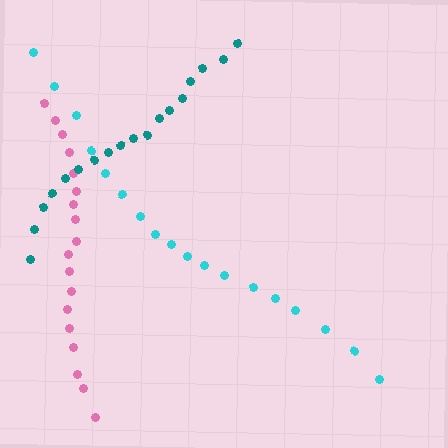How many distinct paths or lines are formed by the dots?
There are 3 distinct paths.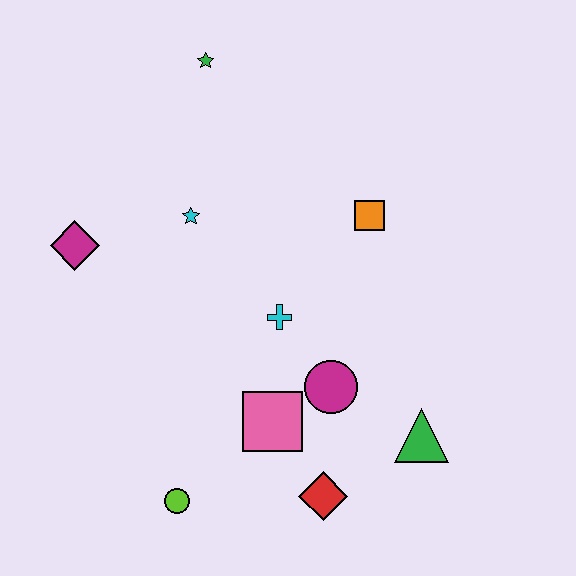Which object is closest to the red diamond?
The pink square is closest to the red diamond.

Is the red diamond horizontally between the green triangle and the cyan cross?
Yes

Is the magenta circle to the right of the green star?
Yes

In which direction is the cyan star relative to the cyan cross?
The cyan star is above the cyan cross.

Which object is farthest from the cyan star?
The green triangle is farthest from the cyan star.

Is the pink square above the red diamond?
Yes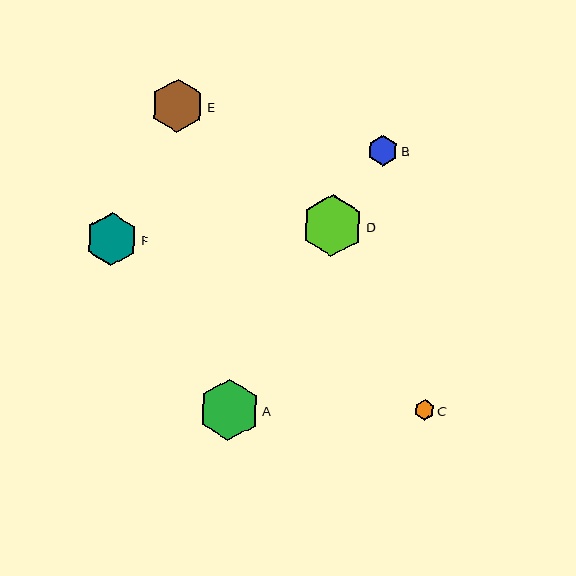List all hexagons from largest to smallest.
From largest to smallest: D, A, E, F, B, C.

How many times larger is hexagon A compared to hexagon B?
Hexagon A is approximately 2.0 times the size of hexagon B.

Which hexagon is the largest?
Hexagon D is the largest with a size of approximately 62 pixels.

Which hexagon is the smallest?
Hexagon C is the smallest with a size of approximately 21 pixels.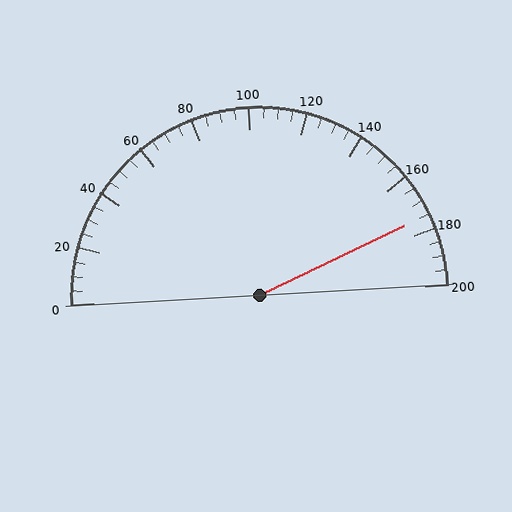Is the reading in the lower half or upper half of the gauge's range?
The reading is in the upper half of the range (0 to 200).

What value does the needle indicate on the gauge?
The needle indicates approximately 175.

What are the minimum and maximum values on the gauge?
The gauge ranges from 0 to 200.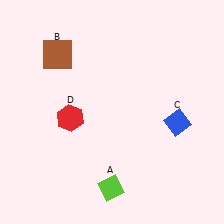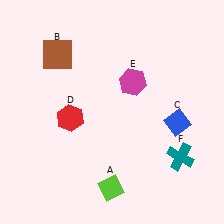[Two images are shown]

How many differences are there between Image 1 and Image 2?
There are 2 differences between the two images.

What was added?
A magenta hexagon (E), a teal cross (F) were added in Image 2.